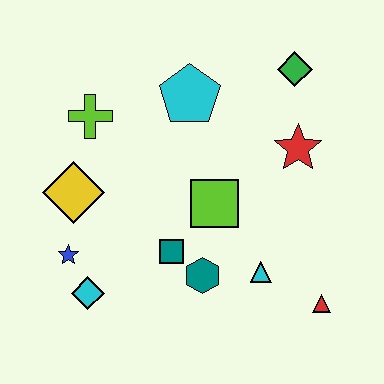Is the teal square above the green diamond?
No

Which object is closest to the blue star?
The cyan diamond is closest to the blue star.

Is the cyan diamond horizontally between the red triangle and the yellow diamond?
Yes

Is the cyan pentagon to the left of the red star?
Yes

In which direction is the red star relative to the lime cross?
The red star is to the right of the lime cross.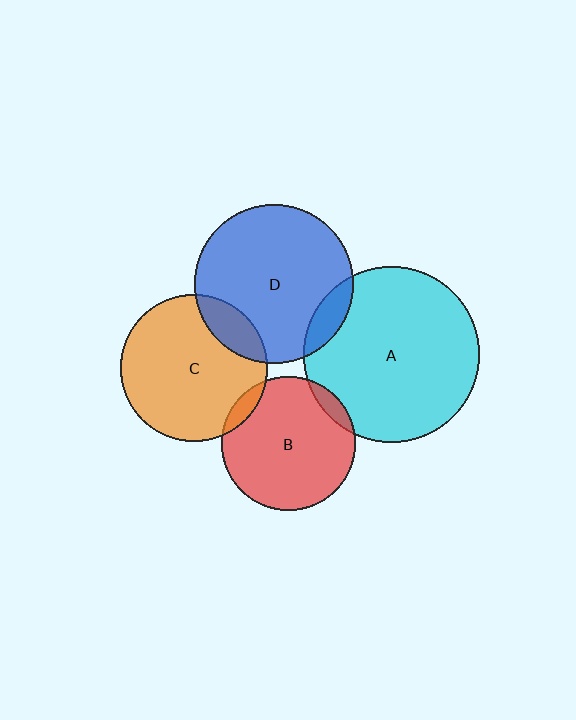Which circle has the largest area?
Circle A (cyan).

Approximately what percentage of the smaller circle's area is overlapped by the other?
Approximately 10%.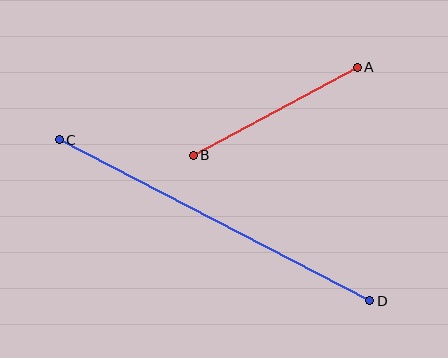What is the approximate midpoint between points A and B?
The midpoint is at approximately (275, 111) pixels.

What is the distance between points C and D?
The distance is approximately 350 pixels.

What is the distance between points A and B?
The distance is approximately 186 pixels.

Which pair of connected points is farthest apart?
Points C and D are farthest apart.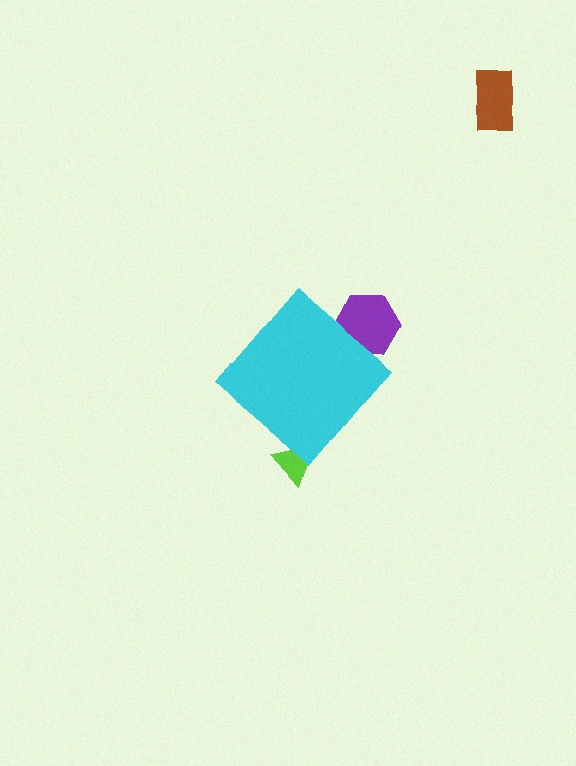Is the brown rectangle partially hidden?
No, the brown rectangle is fully visible.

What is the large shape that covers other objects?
A cyan diamond.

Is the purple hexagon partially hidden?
Yes, the purple hexagon is partially hidden behind the cyan diamond.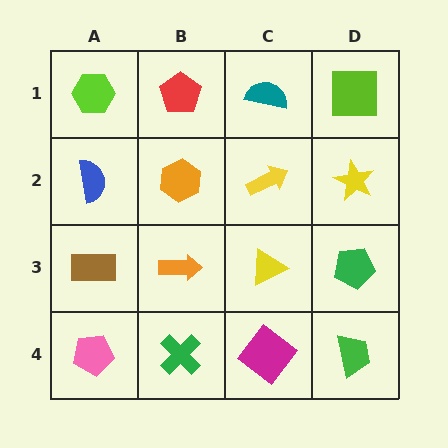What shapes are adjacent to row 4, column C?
A yellow triangle (row 3, column C), a green cross (row 4, column B), a green trapezoid (row 4, column D).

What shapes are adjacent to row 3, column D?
A yellow star (row 2, column D), a green trapezoid (row 4, column D), a yellow triangle (row 3, column C).